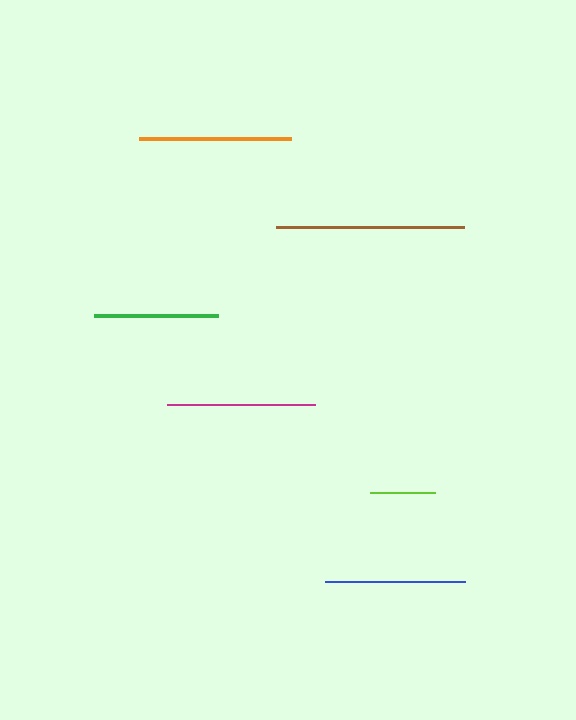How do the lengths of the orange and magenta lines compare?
The orange and magenta lines are approximately the same length.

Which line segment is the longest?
The brown line is the longest at approximately 188 pixels.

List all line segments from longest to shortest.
From longest to shortest: brown, orange, magenta, blue, green, lime.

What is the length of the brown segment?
The brown segment is approximately 188 pixels long.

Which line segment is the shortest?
The lime line is the shortest at approximately 65 pixels.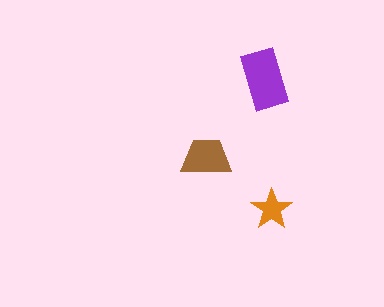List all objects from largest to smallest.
The purple rectangle, the brown trapezoid, the orange star.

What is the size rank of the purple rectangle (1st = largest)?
1st.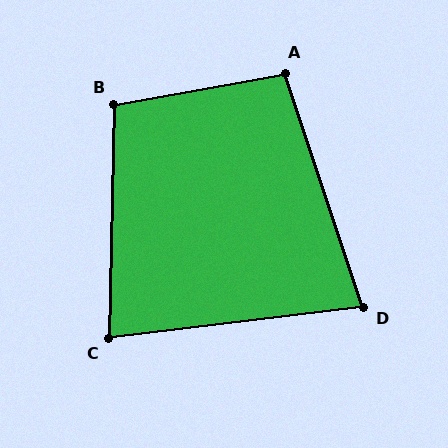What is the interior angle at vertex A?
Approximately 98 degrees (obtuse).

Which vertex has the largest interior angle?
B, at approximately 102 degrees.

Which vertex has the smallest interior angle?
D, at approximately 78 degrees.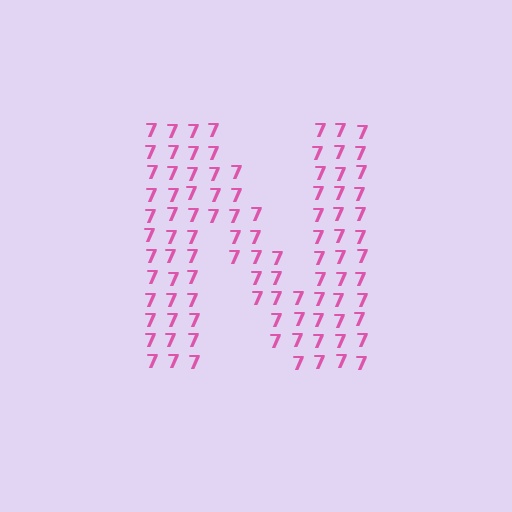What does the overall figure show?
The overall figure shows the letter N.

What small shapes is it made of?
It is made of small digit 7's.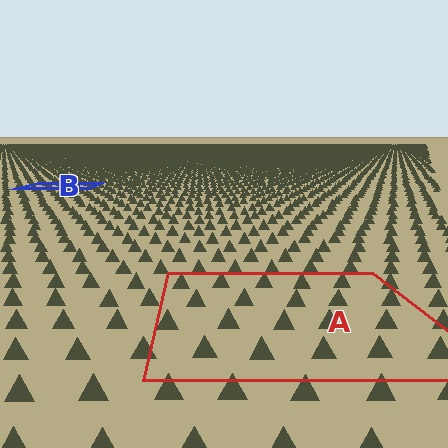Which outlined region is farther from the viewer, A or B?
Region B is farther from the viewer — the texture elements inside it appear smaller and more densely packed.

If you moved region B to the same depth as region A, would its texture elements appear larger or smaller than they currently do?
They would appear larger. At a closer depth, the same texture elements are projected at a bigger on-screen size.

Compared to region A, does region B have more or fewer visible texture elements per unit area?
Region B has more texture elements per unit area — they are packed more densely because it is farther away.